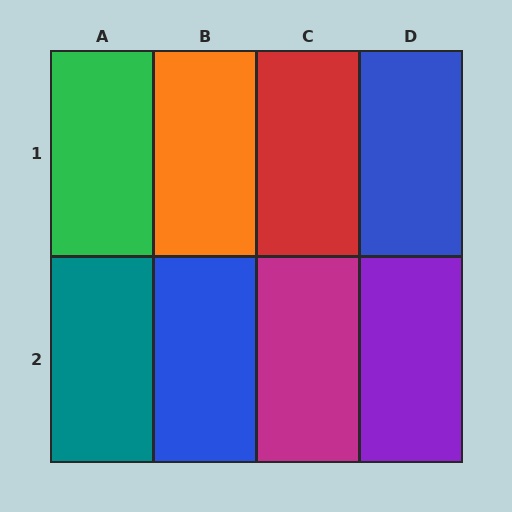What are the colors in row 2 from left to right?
Teal, blue, magenta, purple.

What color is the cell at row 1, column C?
Red.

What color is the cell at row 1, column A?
Green.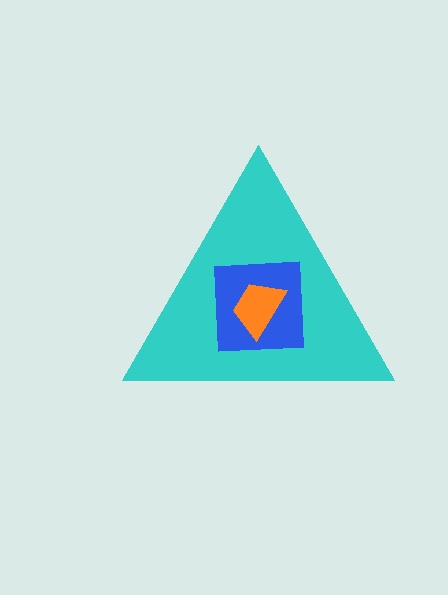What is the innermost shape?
The orange trapezoid.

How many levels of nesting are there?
3.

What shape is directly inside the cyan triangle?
The blue square.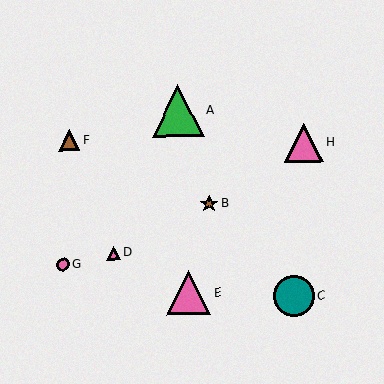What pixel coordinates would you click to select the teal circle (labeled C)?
Click at (294, 296) to select the teal circle C.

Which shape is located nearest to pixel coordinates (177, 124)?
The green triangle (labeled A) at (178, 111) is nearest to that location.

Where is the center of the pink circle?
The center of the pink circle is at (63, 264).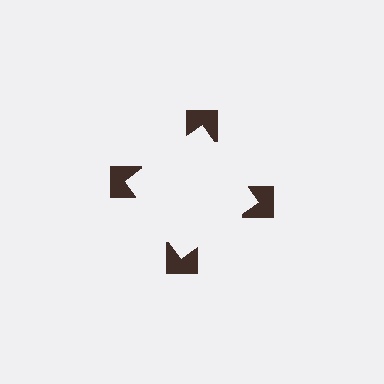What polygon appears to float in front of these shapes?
An illusory square — its edges are inferred from the aligned wedge cuts in the notched squares, not physically drawn.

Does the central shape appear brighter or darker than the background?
It typically appears slightly brighter than the background, even though no actual brightness change is drawn.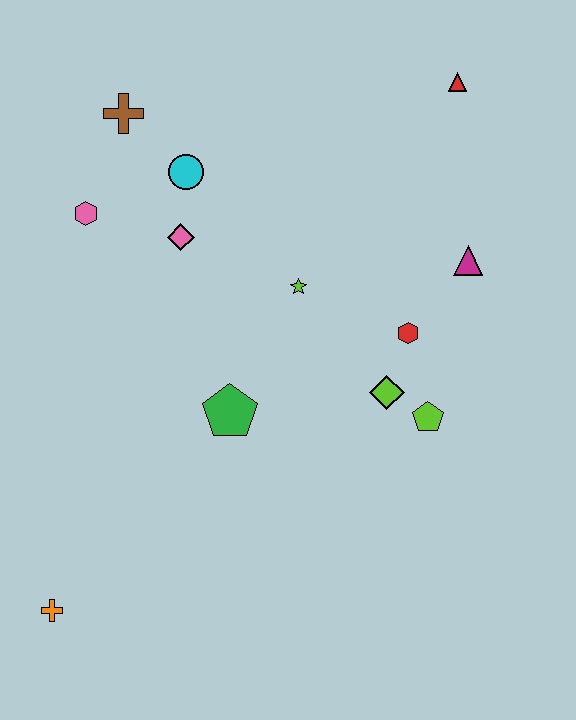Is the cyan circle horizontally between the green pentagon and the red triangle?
No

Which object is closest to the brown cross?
The cyan circle is closest to the brown cross.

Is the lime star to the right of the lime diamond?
No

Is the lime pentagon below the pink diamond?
Yes